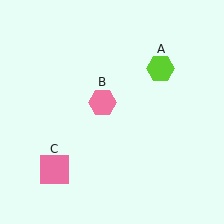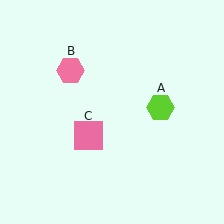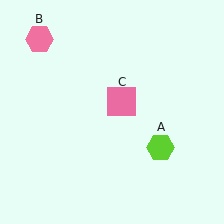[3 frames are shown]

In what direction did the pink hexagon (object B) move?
The pink hexagon (object B) moved up and to the left.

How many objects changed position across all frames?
3 objects changed position: lime hexagon (object A), pink hexagon (object B), pink square (object C).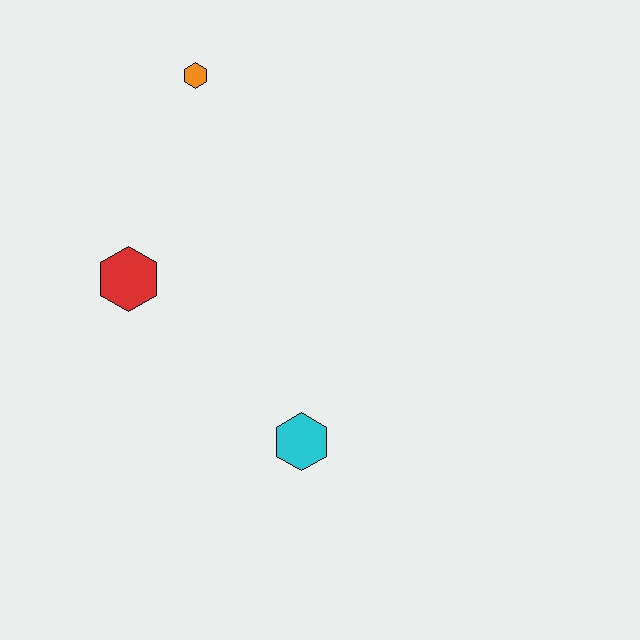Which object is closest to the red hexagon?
The orange hexagon is closest to the red hexagon.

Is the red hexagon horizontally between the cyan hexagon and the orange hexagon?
No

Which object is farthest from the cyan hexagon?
The orange hexagon is farthest from the cyan hexagon.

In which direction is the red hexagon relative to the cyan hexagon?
The red hexagon is to the left of the cyan hexagon.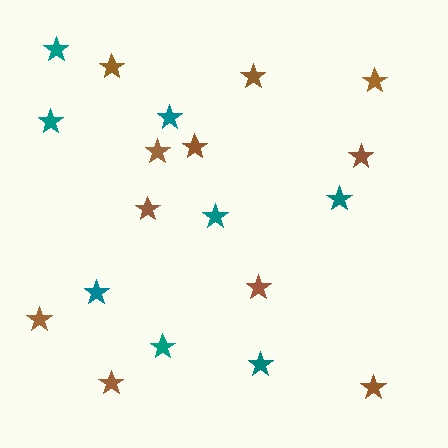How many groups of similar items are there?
There are 2 groups: one group of teal stars (8) and one group of brown stars (11).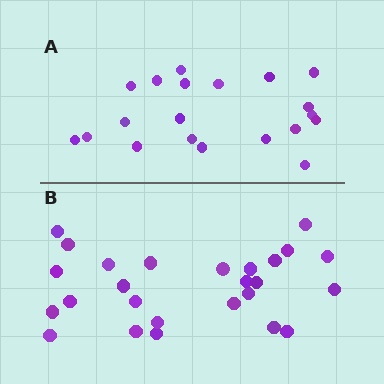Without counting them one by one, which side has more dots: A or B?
Region B (the bottom region) has more dots.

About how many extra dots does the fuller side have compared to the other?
Region B has about 6 more dots than region A.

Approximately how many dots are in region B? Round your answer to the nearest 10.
About 30 dots. (The exact count is 26, which rounds to 30.)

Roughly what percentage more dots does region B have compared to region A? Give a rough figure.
About 30% more.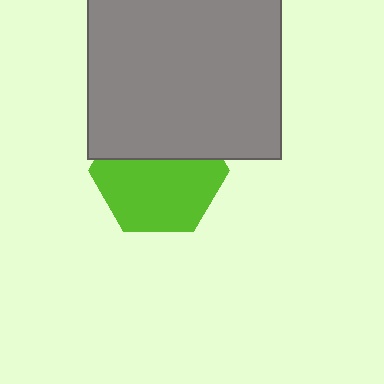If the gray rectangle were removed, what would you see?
You would see the complete lime hexagon.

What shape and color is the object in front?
The object in front is a gray rectangle.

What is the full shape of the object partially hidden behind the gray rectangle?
The partially hidden object is a lime hexagon.